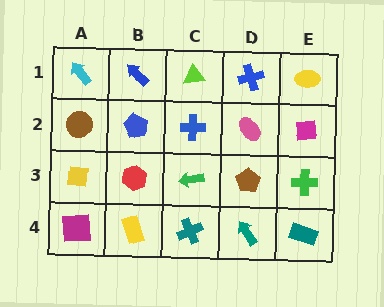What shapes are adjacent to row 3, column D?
A pink ellipse (row 2, column D), a teal arrow (row 4, column D), a green arrow (row 3, column C), a green cross (row 3, column E).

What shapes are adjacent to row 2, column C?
A lime triangle (row 1, column C), a green arrow (row 3, column C), a blue pentagon (row 2, column B), a pink ellipse (row 2, column D).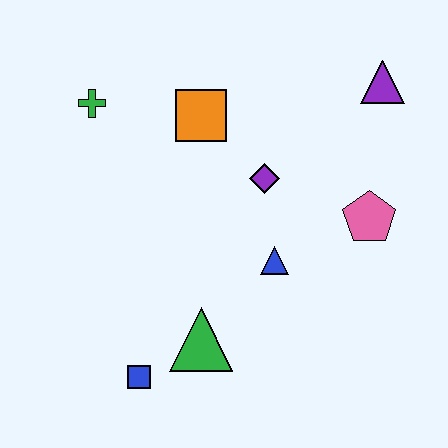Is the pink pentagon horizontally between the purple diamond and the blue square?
No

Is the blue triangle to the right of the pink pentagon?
No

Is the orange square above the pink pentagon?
Yes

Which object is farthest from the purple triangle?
The blue square is farthest from the purple triangle.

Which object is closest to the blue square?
The green triangle is closest to the blue square.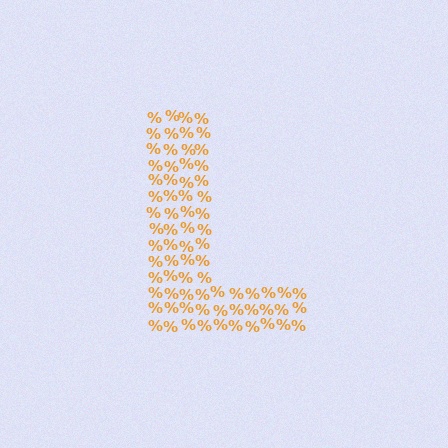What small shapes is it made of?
It is made of small percent signs.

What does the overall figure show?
The overall figure shows the letter L.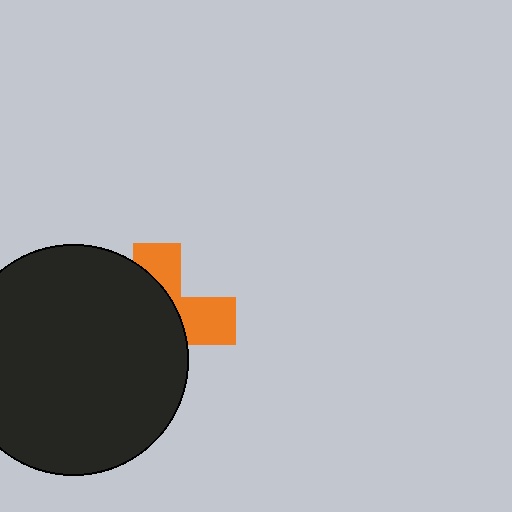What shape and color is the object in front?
The object in front is a black circle.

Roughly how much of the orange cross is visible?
A small part of it is visible (roughly 35%).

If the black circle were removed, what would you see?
You would see the complete orange cross.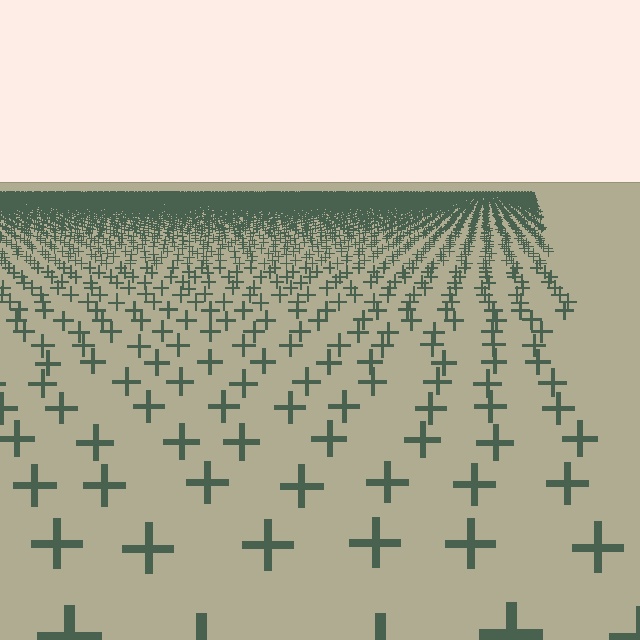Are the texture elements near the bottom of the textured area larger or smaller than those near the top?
Larger. Near the bottom, elements are closer to the viewer and appear at a bigger on-screen size.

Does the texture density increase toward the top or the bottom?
Density increases toward the top.